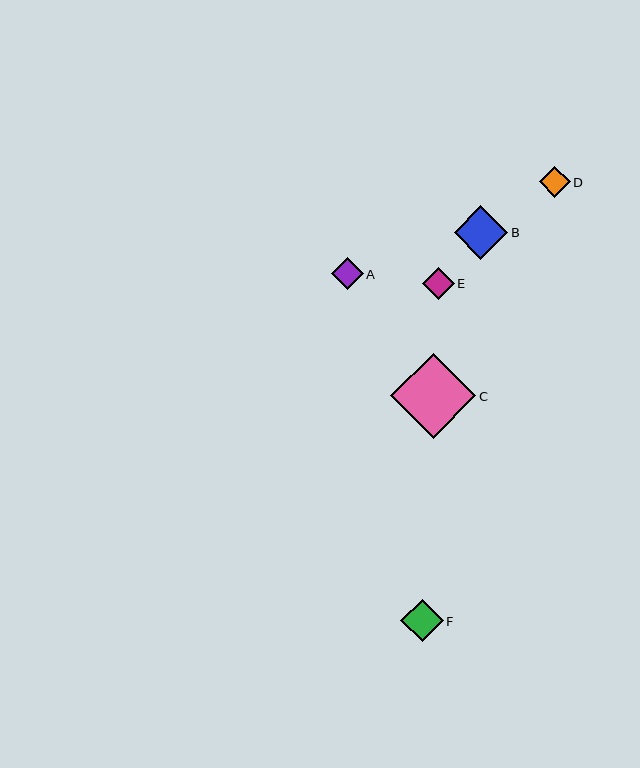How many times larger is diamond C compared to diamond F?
Diamond C is approximately 2.0 times the size of diamond F.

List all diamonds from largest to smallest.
From largest to smallest: C, B, F, A, E, D.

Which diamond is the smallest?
Diamond D is the smallest with a size of approximately 31 pixels.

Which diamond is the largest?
Diamond C is the largest with a size of approximately 85 pixels.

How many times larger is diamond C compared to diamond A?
Diamond C is approximately 2.6 times the size of diamond A.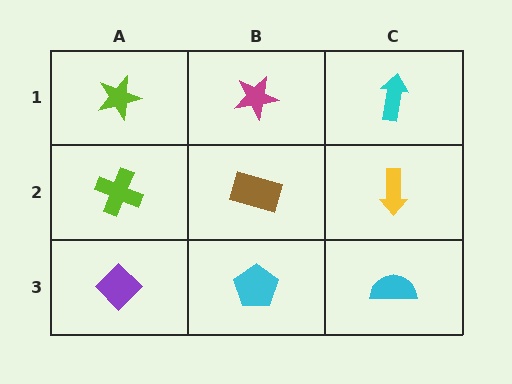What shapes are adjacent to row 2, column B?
A magenta star (row 1, column B), a cyan pentagon (row 3, column B), a lime cross (row 2, column A), a yellow arrow (row 2, column C).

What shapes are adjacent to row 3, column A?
A lime cross (row 2, column A), a cyan pentagon (row 3, column B).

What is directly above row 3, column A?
A lime cross.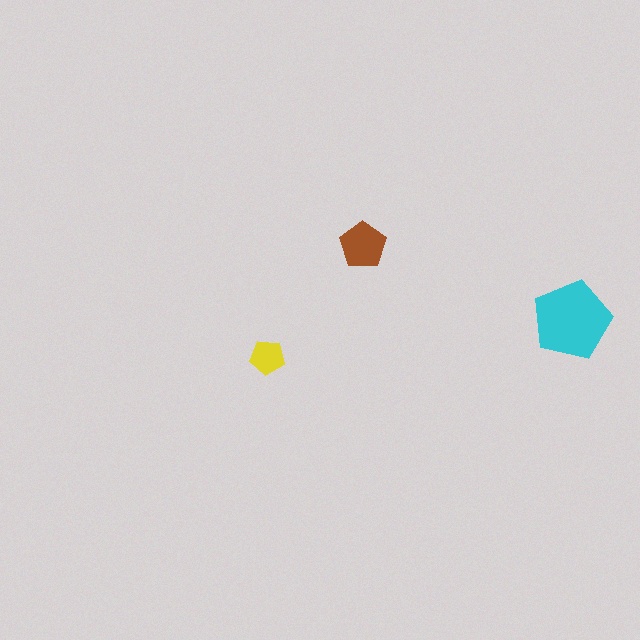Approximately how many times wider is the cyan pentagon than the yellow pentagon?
About 2.5 times wider.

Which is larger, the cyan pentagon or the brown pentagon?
The cyan one.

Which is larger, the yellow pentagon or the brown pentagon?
The brown one.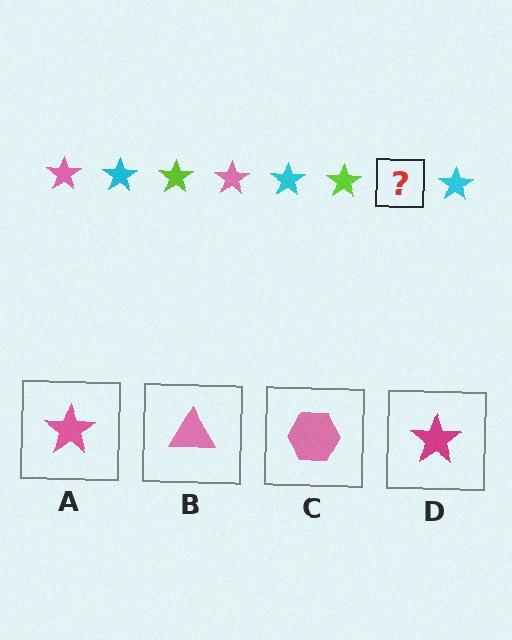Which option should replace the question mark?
Option A.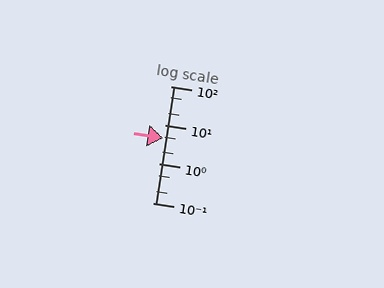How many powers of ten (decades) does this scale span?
The scale spans 3 decades, from 0.1 to 100.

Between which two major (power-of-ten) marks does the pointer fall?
The pointer is between 1 and 10.